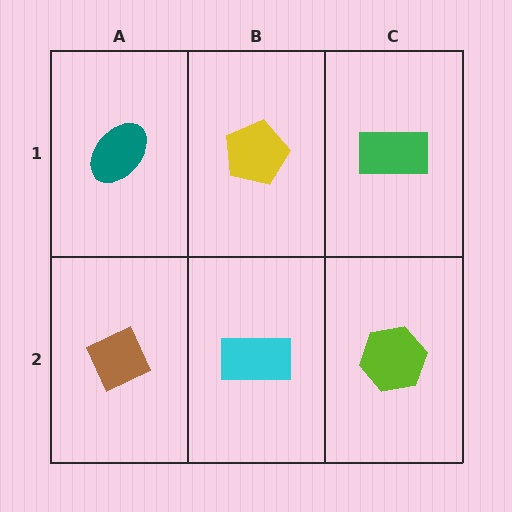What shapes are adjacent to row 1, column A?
A brown diamond (row 2, column A), a yellow pentagon (row 1, column B).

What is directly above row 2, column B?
A yellow pentagon.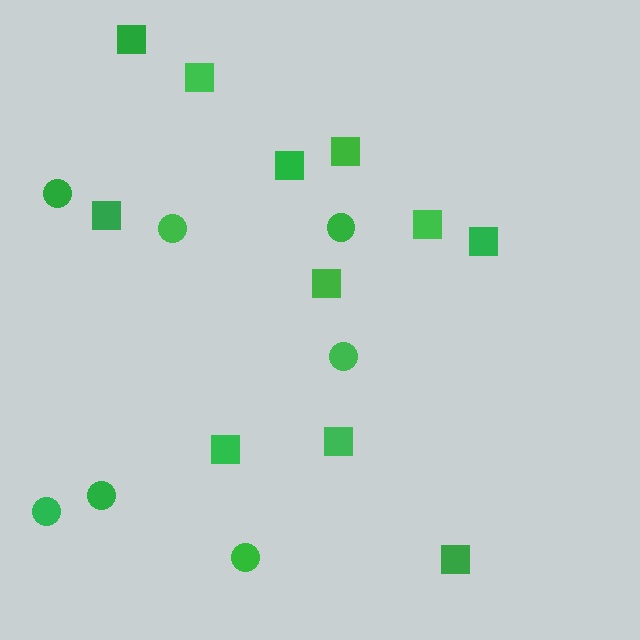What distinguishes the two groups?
There are 2 groups: one group of squares (11) and one group of circles (7).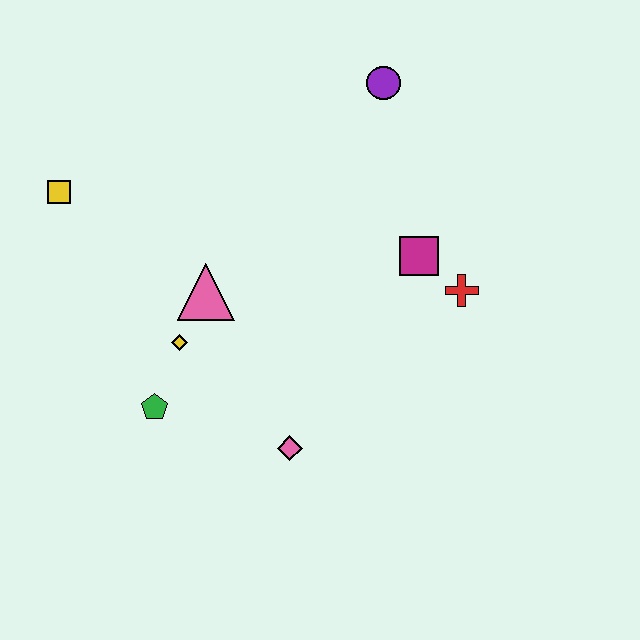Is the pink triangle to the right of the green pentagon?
Yes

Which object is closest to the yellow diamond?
The pink triangle is closest to the yellow diamond.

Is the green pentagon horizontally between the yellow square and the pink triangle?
Yes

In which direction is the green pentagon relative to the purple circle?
The green pentagon is below the purple circle.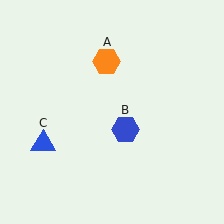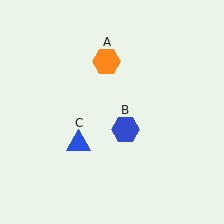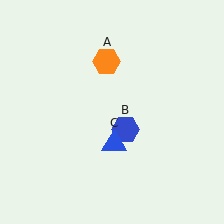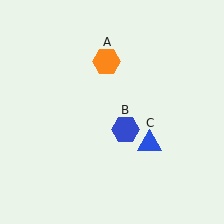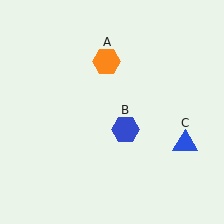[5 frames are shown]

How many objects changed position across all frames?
1 object changed position: blue triangle (object C).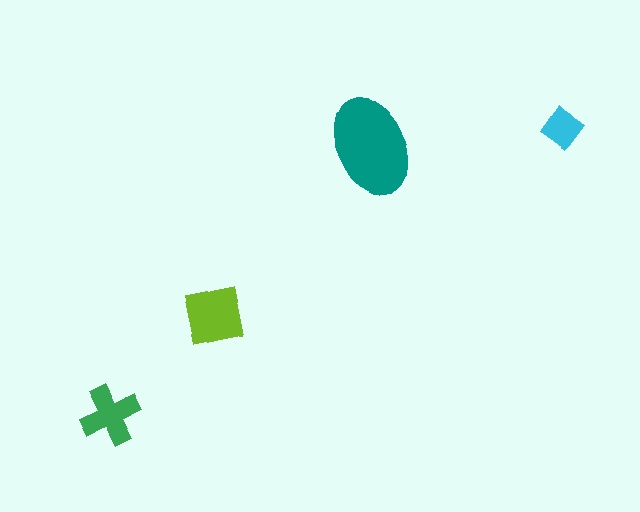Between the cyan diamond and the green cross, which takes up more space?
The green cross.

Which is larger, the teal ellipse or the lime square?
The teal ellipse.